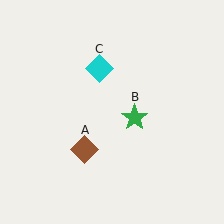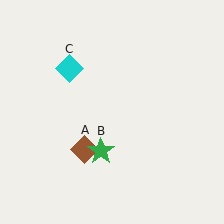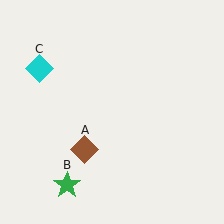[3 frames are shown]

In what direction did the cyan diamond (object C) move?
The cyan diamond (object C) moved left.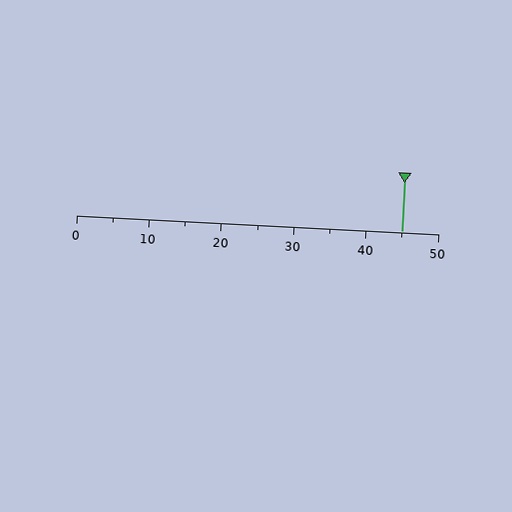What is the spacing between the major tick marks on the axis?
The major ticks are spaced 10 apart.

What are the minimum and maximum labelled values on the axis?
The axis runs from 0 to 50.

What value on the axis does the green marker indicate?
The marker indicates approximately 45.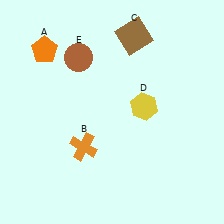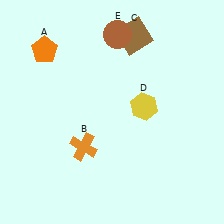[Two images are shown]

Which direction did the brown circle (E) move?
The brown circle (E) moved right.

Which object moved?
The brown circle (E) moved right.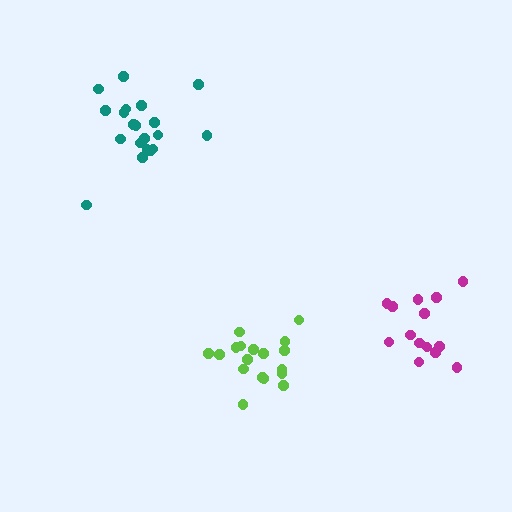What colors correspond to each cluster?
The clusters are colored: lime, teal, magenta.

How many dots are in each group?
Group 1: 18 dots, Group 2: 20 dots, Group 3: 14 dots (52 total).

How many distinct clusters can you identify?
There are 3 distinct clusters.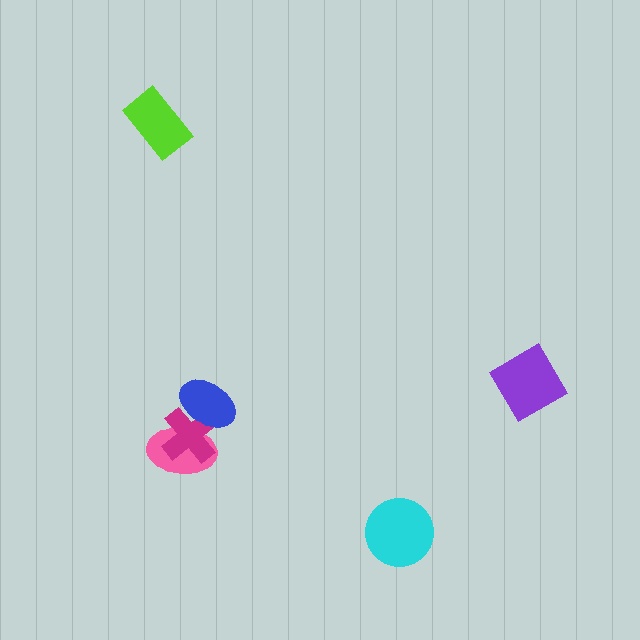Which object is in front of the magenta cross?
The blue ellipse is in front of the magenta cross.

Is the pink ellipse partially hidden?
Yes, it is partially covered by another shape.